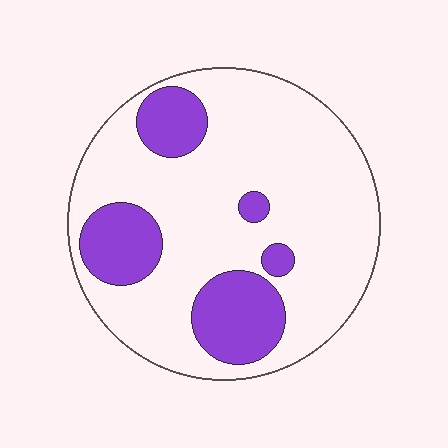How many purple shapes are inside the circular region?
5.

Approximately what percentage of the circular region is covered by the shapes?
Approximately 25%.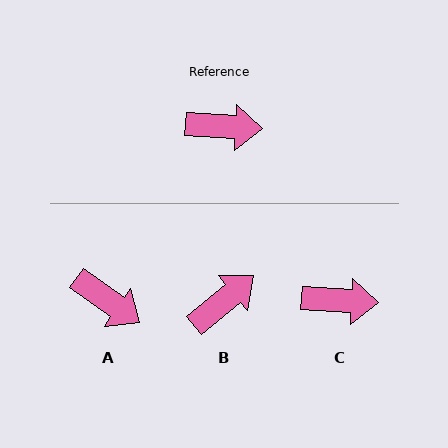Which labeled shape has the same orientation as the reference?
C.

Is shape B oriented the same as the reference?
No, it is off by about 43 degrees.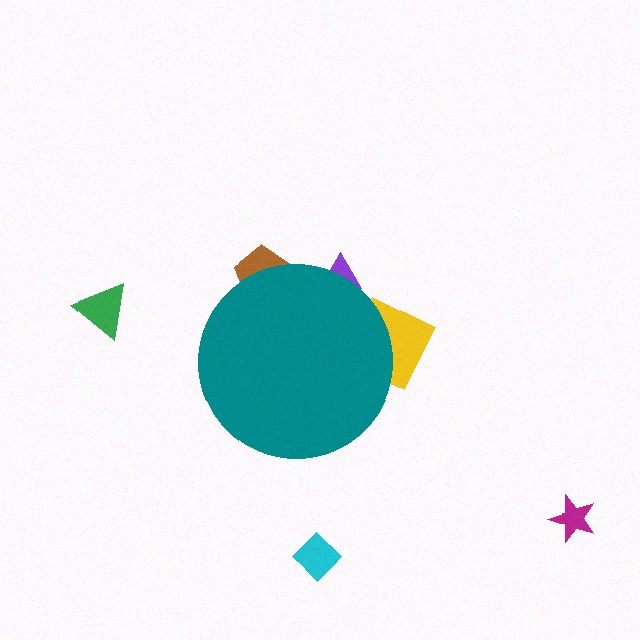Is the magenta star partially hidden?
No, the magenta star is fully visible.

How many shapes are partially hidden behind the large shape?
3 shapes are partially hidden.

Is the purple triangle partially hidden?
Yes, the purple triangle is partially hidden behind the teal circle.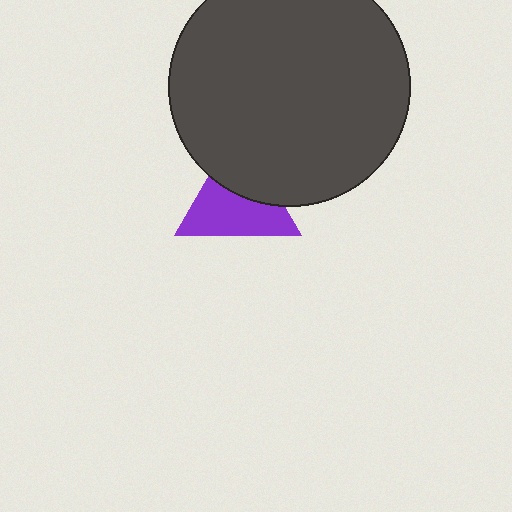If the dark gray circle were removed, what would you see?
You would see the complete purple triangle.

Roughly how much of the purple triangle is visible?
About half of it is visible (roughly 60%).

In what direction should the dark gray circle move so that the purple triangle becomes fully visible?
The dark gray circle should move up. That is the shortest direction to clear the overlap and leave the purple triangle fully visible.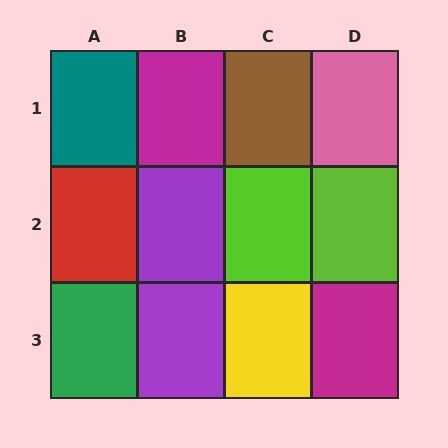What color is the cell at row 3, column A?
Green.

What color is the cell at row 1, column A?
Teal.